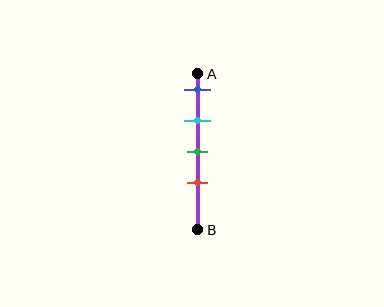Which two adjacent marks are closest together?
The green and red marks are the closest adjacent pair.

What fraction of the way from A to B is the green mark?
The green mark is approximately 50% (0.5) of the way from A to B.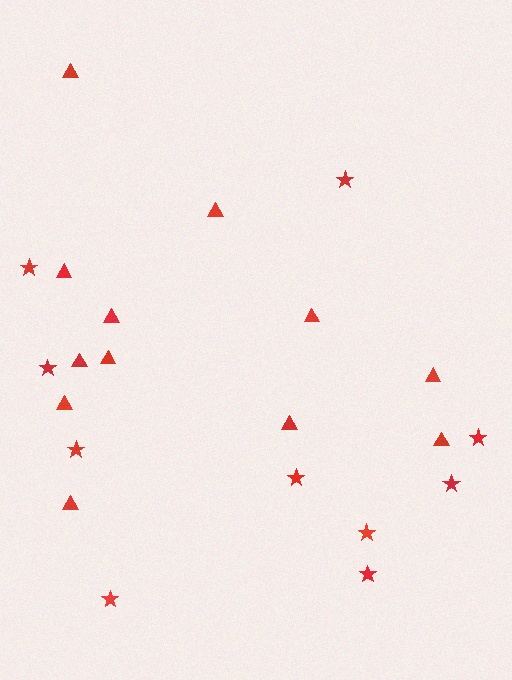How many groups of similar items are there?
There are 2 groups: one group of triangles (12) and one group of stars (10).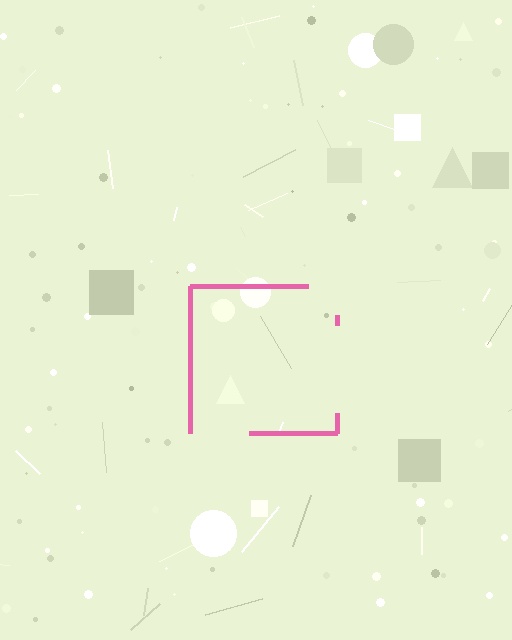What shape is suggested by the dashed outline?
The dashed outline suggests a square.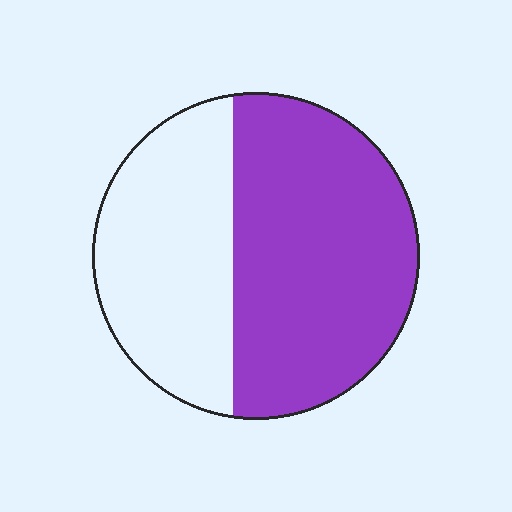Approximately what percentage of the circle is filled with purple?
Approximately 60%.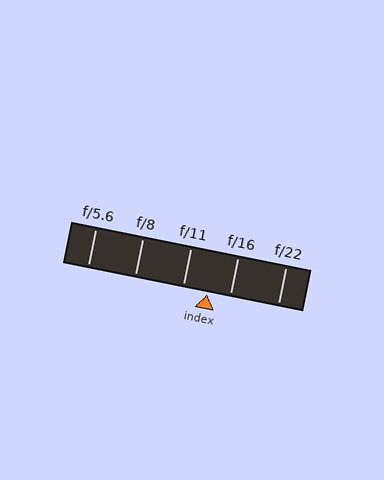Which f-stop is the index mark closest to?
The index mark is closest to f/16.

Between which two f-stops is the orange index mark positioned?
The index mark is between f/11 and f/16.